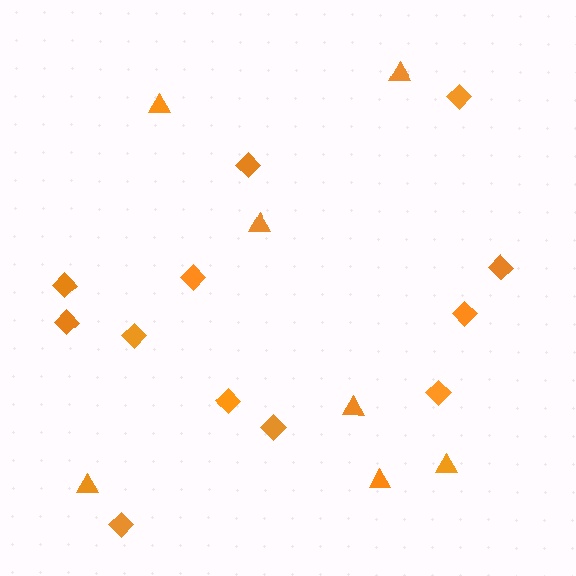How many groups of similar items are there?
There are 2 groups: one group of triangles (7) and one group of diamonds (12).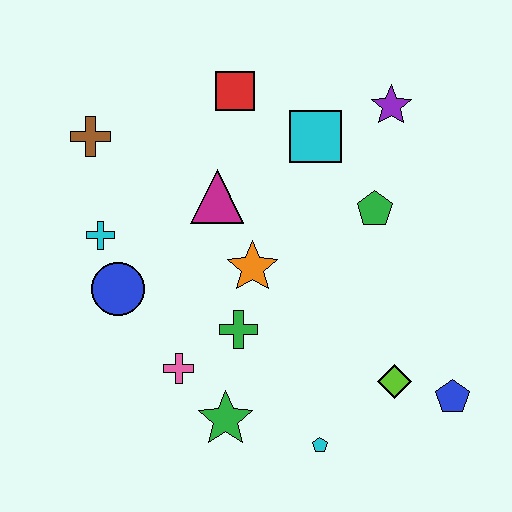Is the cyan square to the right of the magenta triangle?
Yes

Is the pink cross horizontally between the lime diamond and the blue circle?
Yes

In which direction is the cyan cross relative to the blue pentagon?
The cyan cross is to the left of the blue pentagon.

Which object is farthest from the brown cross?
The blue pentagon is farthest from the brown cross.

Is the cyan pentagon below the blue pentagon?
Yes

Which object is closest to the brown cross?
The cyan cross is closest to the brown cross.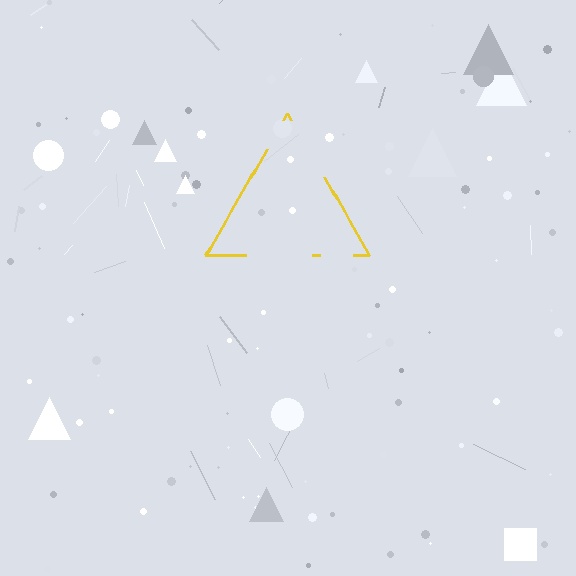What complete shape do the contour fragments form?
The contour fragments form a triangle.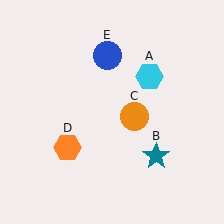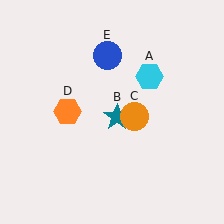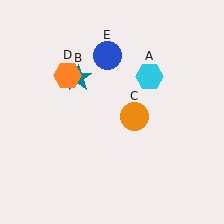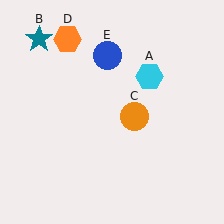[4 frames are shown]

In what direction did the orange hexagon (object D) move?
The orange hexagon (object D) moved up.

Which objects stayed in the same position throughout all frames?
Cyan hexagon (object A) and orange circle (object C) and blue circle (object E) remained stationary.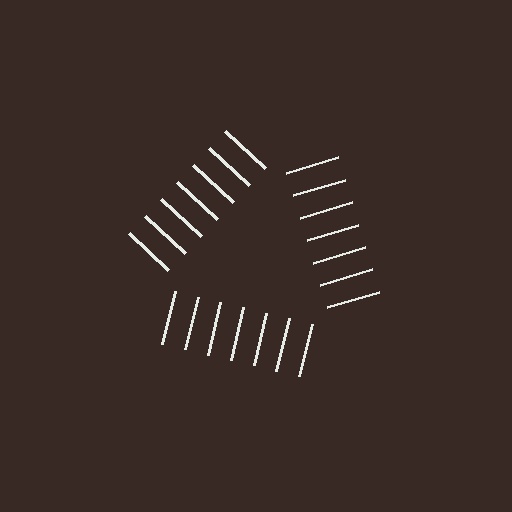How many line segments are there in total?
21 — 7 along each of the 3 edges.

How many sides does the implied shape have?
3 sides — the line-ends trace a triangle.